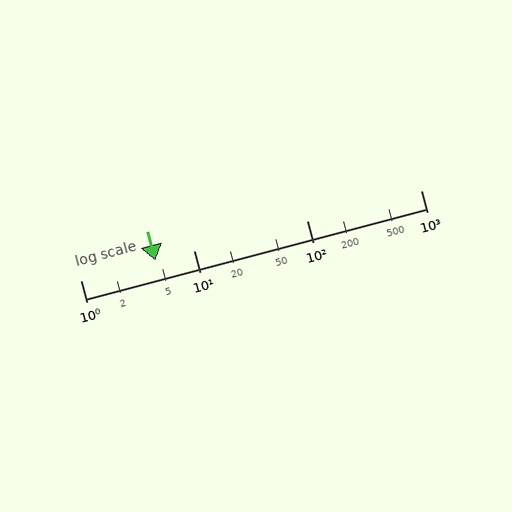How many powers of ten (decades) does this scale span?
The scale spans 3 decades, from 1 to 1000.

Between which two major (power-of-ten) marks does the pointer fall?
The pointer is between 1 and 10.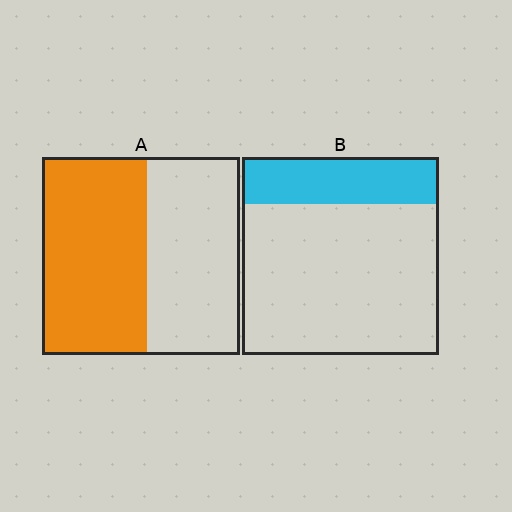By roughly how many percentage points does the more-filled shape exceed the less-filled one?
By roughly 30 percentage points (A over B).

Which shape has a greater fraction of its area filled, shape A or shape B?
Shape A.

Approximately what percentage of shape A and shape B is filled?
A is approximately 55% and B is approximately 25%.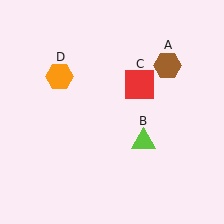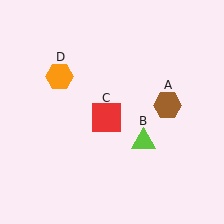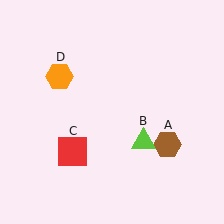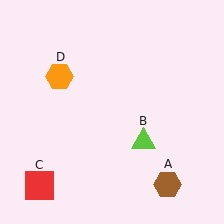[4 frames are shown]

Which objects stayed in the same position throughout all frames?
Lime triangle (object B) and orange hexagon (object D) remained stationary.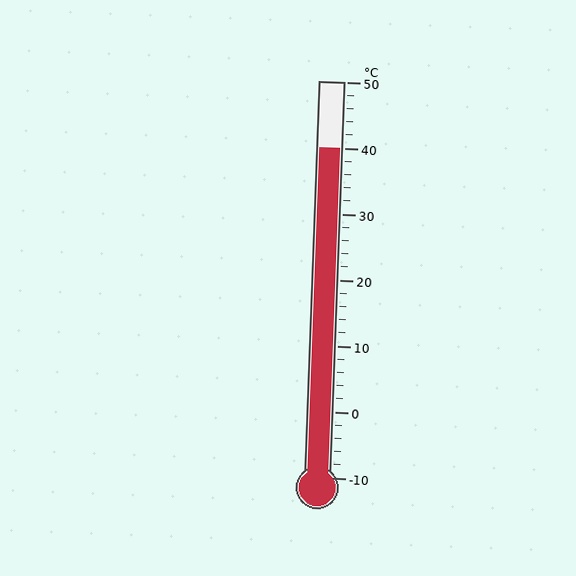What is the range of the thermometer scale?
The thermometer scale ranges from -10°C to 50°C.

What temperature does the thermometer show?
The thermometer shows approximately 40°C.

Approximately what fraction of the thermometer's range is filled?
The thermometer is filled to approximately 85% of its range.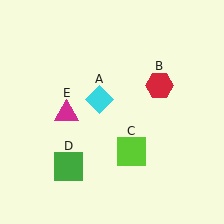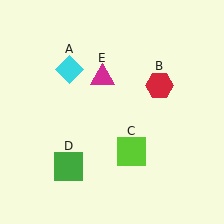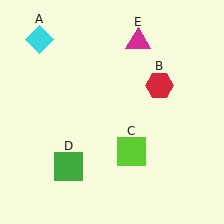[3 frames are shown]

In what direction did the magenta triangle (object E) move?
The magenta triangle (object E) moved up and to the right.